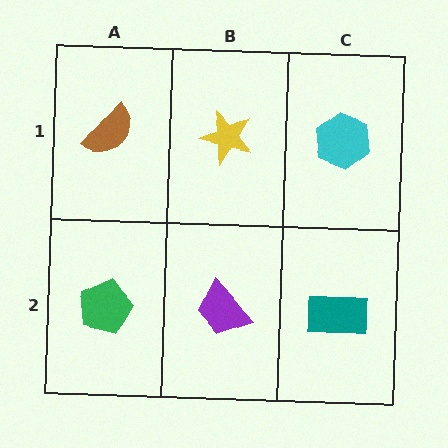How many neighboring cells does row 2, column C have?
2.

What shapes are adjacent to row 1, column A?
A green pentagon (row 2, column A), a yellow star (row 1, column B).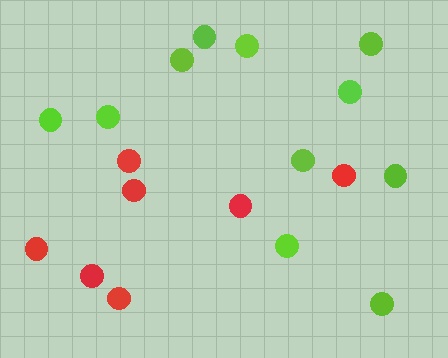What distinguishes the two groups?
There are 2 groups: one group of red circles (7) and one group of lime circles (11).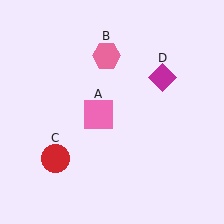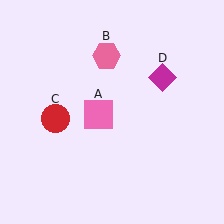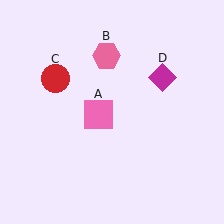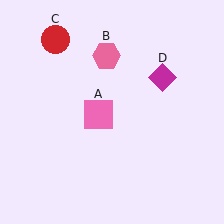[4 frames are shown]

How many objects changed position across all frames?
1 object changed position: red circle (object C).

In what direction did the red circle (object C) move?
The red circle (object C) moved up.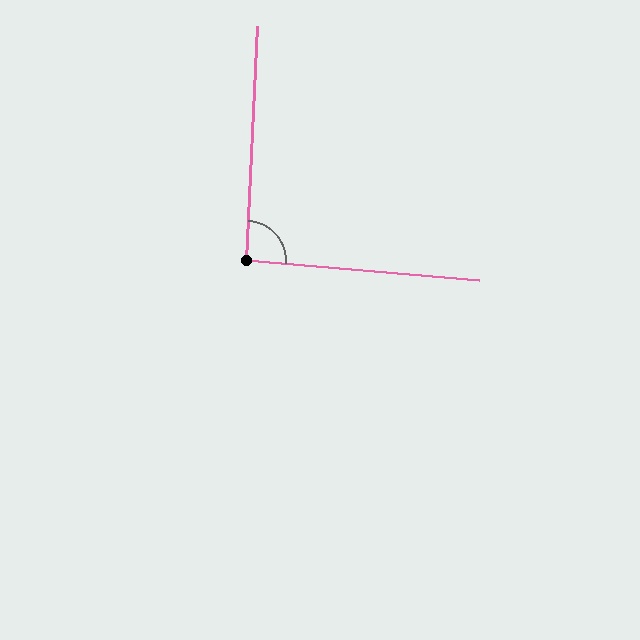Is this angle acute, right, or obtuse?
It is approximately a right angle.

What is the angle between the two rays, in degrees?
Approximately 92 degrees.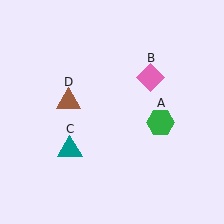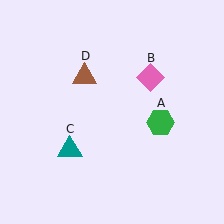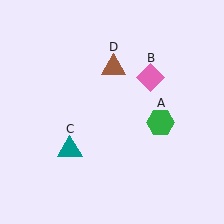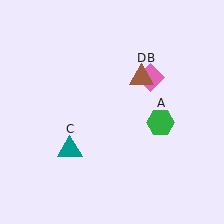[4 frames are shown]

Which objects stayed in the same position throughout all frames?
Green hexagon (object A) and pink diamond (object B) and teal triangle (object C) remained stationary.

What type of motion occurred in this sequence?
The brown triangle (object D) rotated clockwise around the center of the scene.